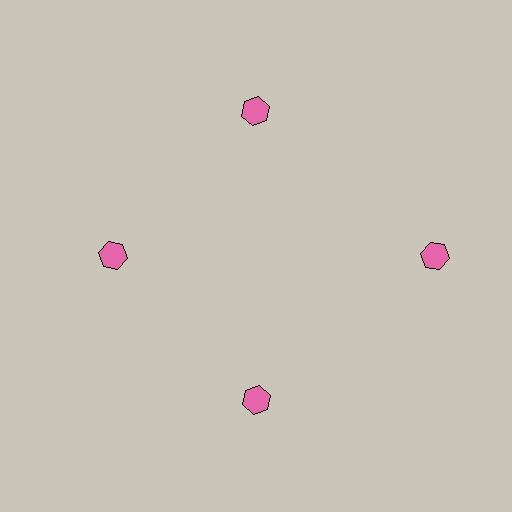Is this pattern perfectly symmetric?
No. The 4 pink hexagons are arranged in a ring, but one element near the 3 o'clock position is pushed outward from the center, breaking the 4-fold rotational symmetry.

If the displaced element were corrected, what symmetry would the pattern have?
It would have 4-fold rotational symmetry — the pattern would map onto itself every 90 degrees.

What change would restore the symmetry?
The symmetry would be restored by moving it inward, back onto the ring so that all 4 hexagons sit at equal angles and equal distance from the center.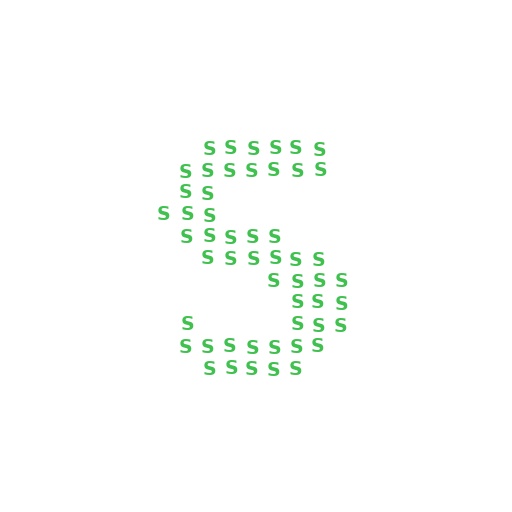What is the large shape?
The large shape is the letter S.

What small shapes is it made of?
It is made of small letter S's.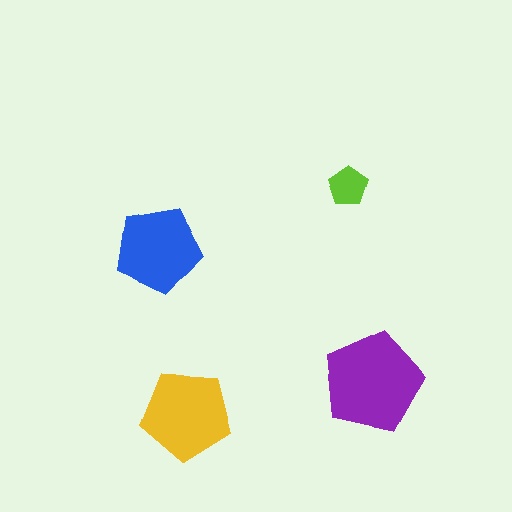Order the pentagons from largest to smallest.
the purple one, the yellow one, the blue one, the lime one.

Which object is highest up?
The lime pentagon is topmost.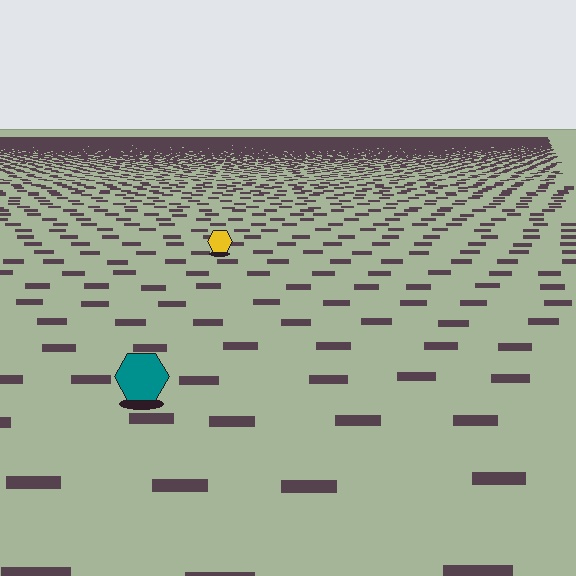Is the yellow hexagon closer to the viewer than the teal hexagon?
No. The teal hexagon is closer — you can tell from the texture gradient: the ground texture is coarser near it.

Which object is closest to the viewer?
The teal hexagon is closest. The texture marks near it are larger and more spread out.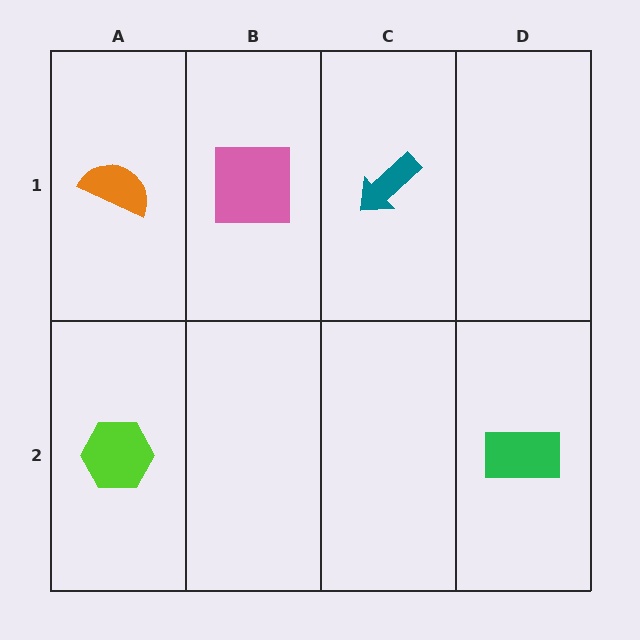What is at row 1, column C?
A teal arrow.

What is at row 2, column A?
A lime hexagon.